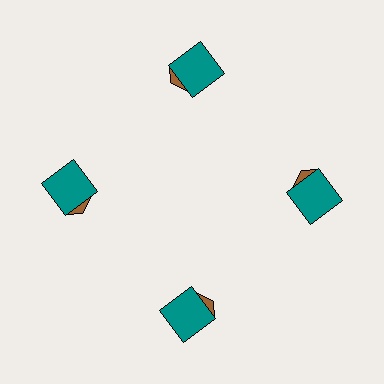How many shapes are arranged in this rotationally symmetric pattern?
There are 8 shapes, arranged in 4 groups of 2.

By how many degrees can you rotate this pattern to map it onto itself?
The pattern maps onto itself every 90 degrees of rotation.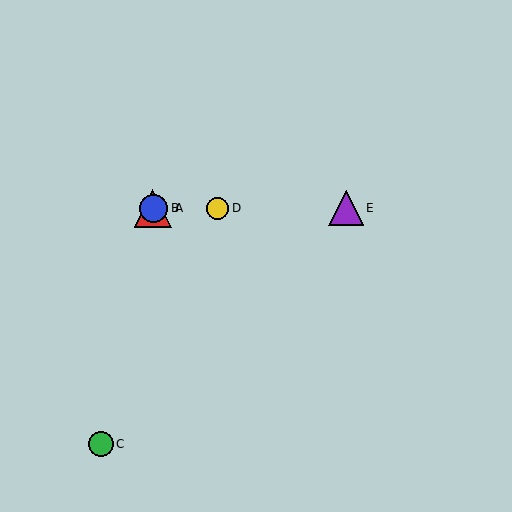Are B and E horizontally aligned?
Yes, both are at y≈208.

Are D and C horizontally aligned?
No, D is at y≈208 and C is at y≈444.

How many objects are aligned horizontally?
4 objects (A, B, D, E) are aligned horizontally.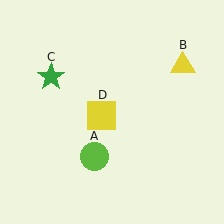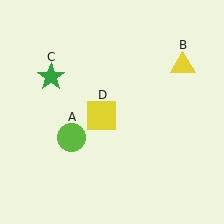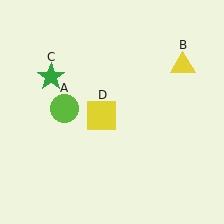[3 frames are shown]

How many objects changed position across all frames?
1 object changed position: lime circle (object A).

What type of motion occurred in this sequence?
The lime circle (object A) rotated clockwise around the center of the scene.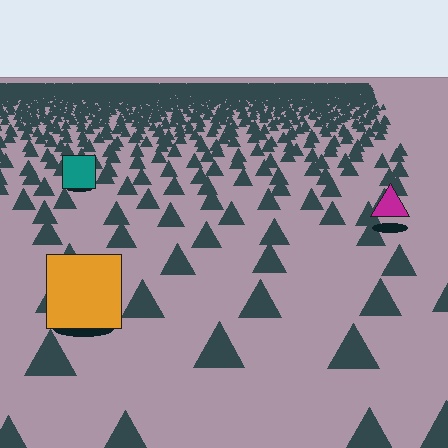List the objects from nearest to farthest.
From nearest to farthest: the orange square, the magenta triangle, the teal square.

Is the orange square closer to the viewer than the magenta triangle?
Yes. The orange square is closer — you can tell from the texture gradient: the ground texture is coarser near it.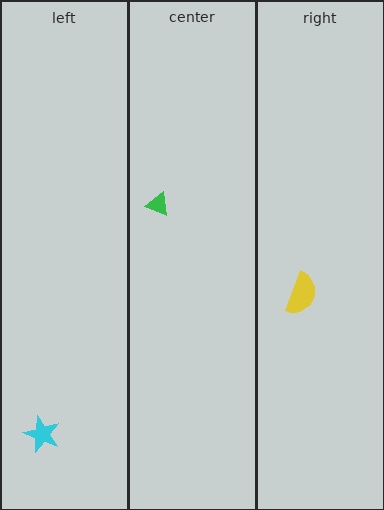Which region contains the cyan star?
The left region.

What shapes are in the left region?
The cyan star.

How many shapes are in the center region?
1.